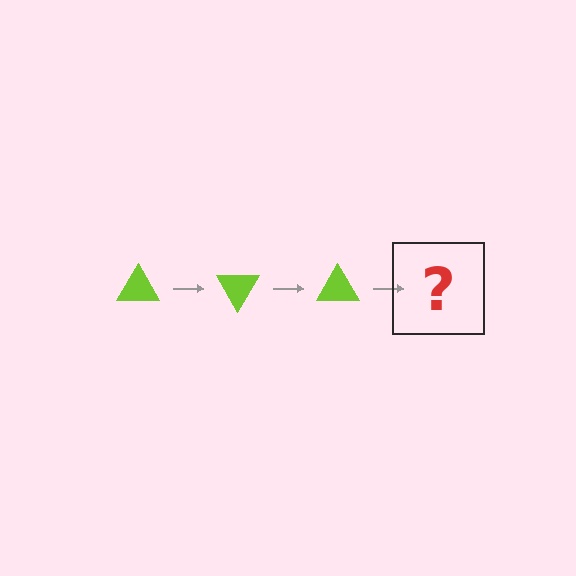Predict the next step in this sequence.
The next step is a lime triangle rotated 180 degrees.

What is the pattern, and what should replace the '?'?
The pattern is that the triangle rotates 60 degrees each step. The '?' should be a lime triangle rotated 180 degrees.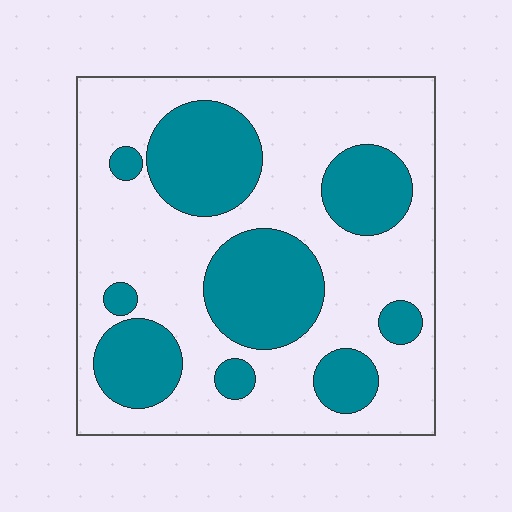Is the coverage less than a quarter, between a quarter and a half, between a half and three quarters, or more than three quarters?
Between a quarter and a half.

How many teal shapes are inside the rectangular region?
9.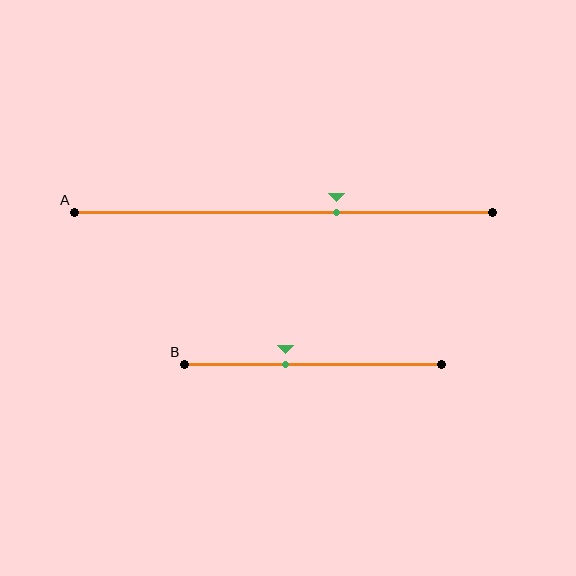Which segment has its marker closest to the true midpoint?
Segment B has its marker closest to the true midpoint.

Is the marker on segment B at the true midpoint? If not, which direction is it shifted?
No, the marker on segment B is shifted to the left by about 11% of the segment length.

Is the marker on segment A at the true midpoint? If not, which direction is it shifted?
No, the marker on segment A is shifted to the right by about 13% of the segment length.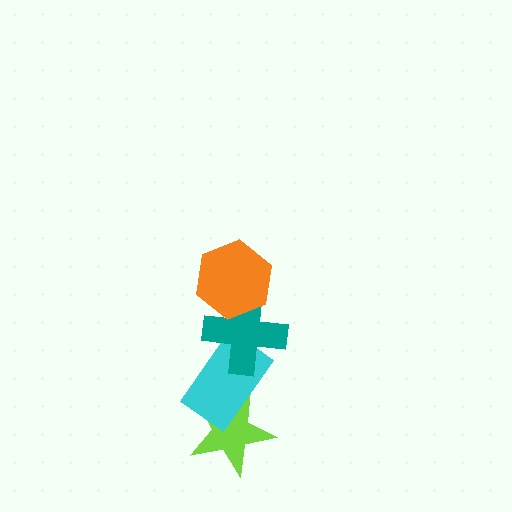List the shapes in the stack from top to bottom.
From top to bottom: the orange hexagon, the teal cross, the cyan rectangle, the lime star.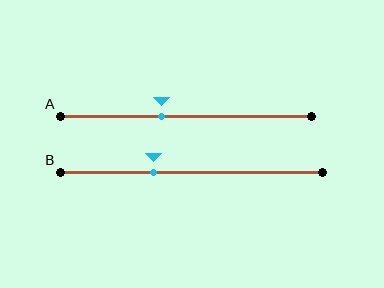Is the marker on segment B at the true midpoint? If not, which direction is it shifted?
No, the marker on segment B is shifted to the left by about 15% of the segment length.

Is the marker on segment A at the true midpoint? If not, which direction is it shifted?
No, the marker on segment A is shifted to the left by about 10% of the segment length.